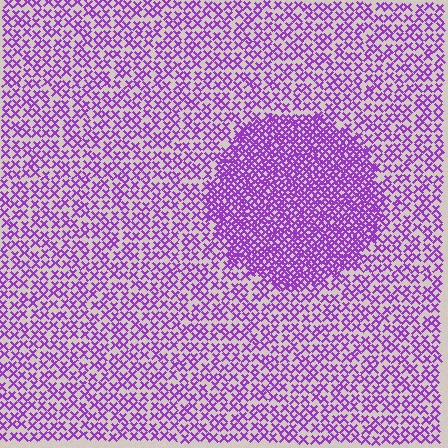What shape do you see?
I see a circle.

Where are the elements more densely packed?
The elements are more densely packed inside the circle boundary.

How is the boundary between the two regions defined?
The boundary is defined by a change in element density (approximately 2.2x ratio). All elements are the same color, size, and shape.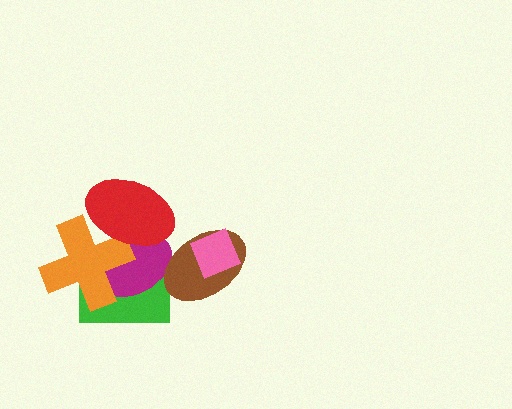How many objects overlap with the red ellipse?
3 objects overlap with the red ellipse.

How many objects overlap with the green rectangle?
3 objects overlap with the green rectangle.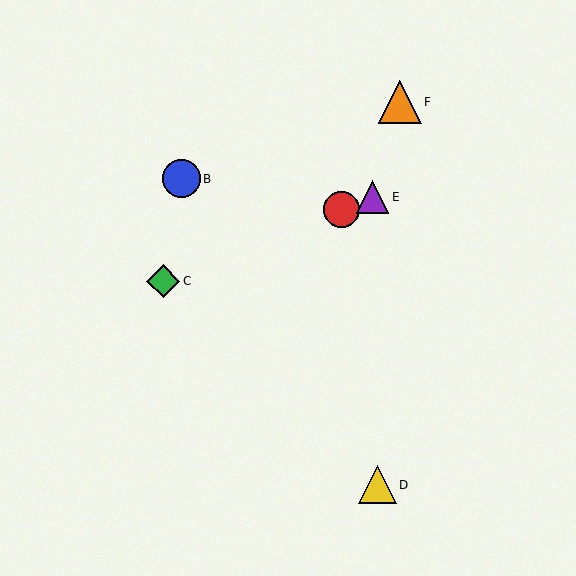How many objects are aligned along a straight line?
3 objects (A, C, E) are aligned along a straight line.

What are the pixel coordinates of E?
Object E is at (373, 197).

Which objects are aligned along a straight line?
Objects A, C, E are aligned along a straight line.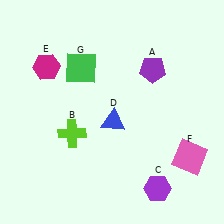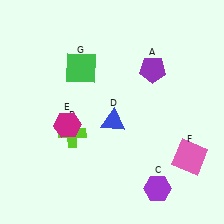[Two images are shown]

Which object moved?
The magenta hexagon (E) moved down.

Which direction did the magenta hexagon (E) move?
The magenta hexagon (E) moved down.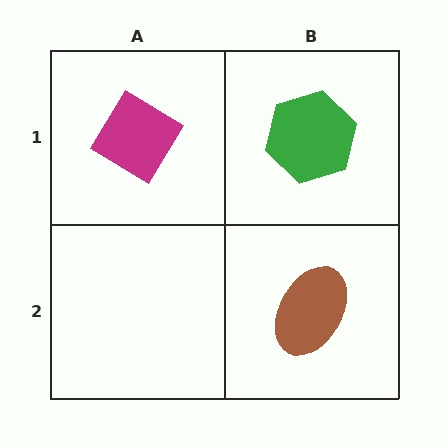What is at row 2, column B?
A brown ellipse.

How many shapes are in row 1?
2 shapes.